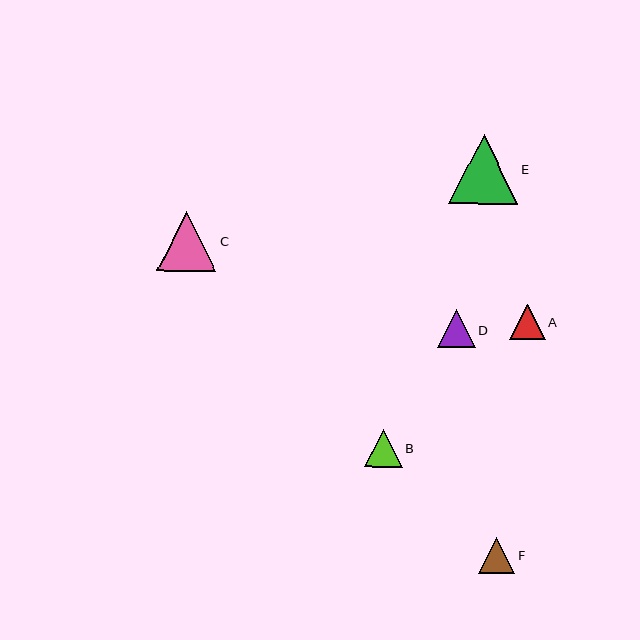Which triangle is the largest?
Triangle E is the largest with a size of approximately 69 pixels.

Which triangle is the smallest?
Triangle A is the smallest with a size of approximately 35 pixels.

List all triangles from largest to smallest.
From largest to smallest: E, C, B, D, F, A.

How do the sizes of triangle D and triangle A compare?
Triangle D and triangle A are approximately the same size.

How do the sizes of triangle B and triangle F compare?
Triangle B and triangle F are approximately the same size.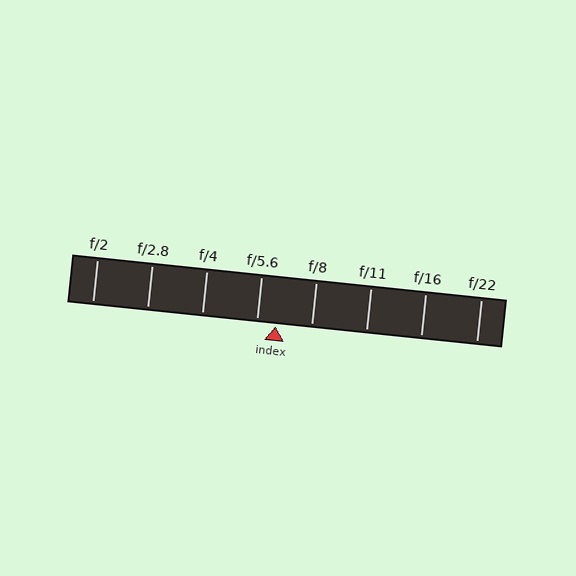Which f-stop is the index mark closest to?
The index mark is closest to f/5.6.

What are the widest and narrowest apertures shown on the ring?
The widest aperture shown is f/2 and the narrowest is f/22.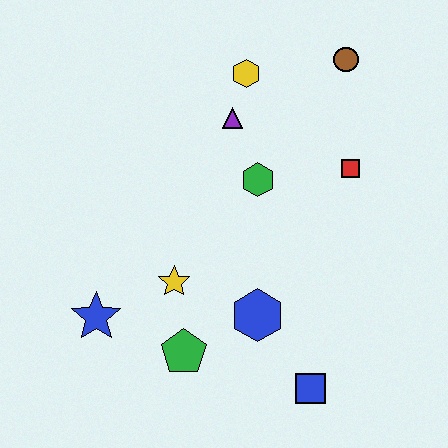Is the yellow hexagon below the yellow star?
No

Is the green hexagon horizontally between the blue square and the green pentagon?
Yes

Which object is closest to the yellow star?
The green pentagon is closest to the yellow star.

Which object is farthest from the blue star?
The brown circle is farthest from the blue star.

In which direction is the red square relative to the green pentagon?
The red square is above the green pentagon.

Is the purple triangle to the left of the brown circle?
Yes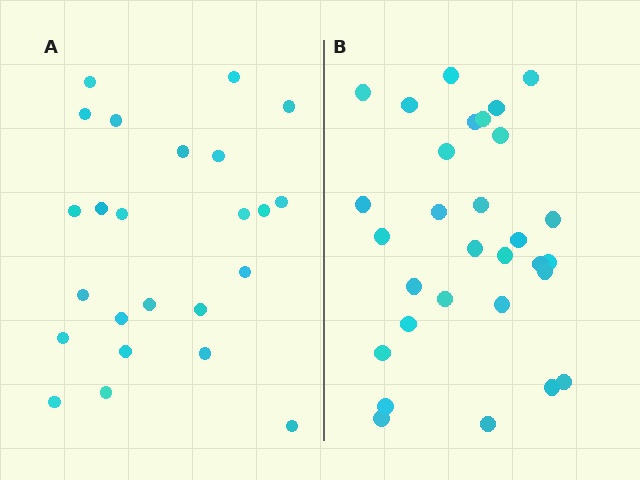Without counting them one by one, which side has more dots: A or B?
Region B (the right region) has more dots.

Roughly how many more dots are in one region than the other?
Region B has about 6 more dots than region A.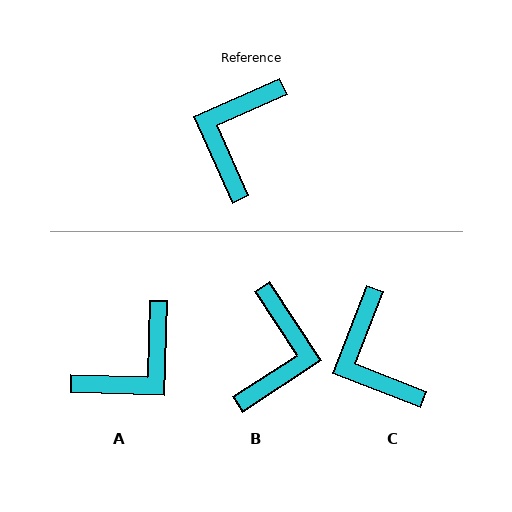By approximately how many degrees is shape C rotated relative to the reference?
Approximately 45 degrees counter-clockwise.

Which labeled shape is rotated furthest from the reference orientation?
B, about 171 degrees away.